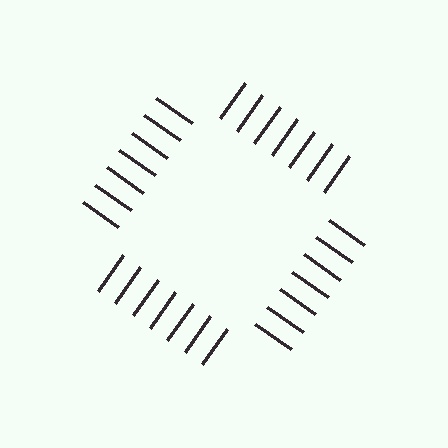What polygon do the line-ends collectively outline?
An illusory square — the line segments terminate on its edges but no continuous stroke is drawn.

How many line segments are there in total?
28 — 7 along each of the 4 edges.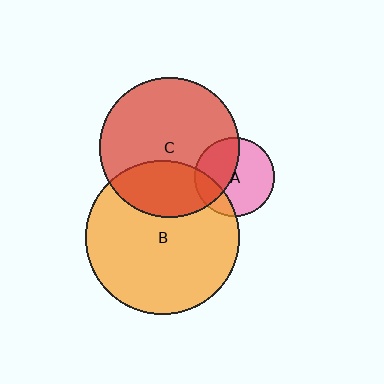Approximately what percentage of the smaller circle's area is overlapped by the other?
Approximately 20%.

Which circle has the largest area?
Circle B (orange).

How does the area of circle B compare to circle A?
Approximately 3.7 times.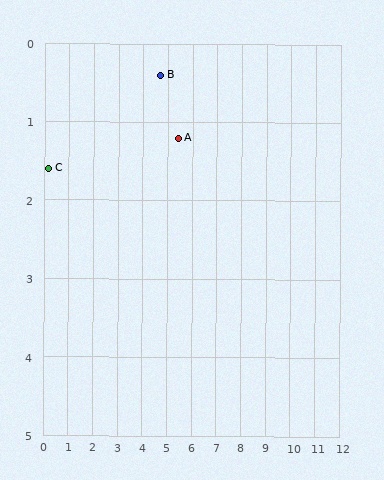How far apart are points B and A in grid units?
Points B and A are about 1.1 grid units apart.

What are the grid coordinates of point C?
Point C is at approximately (0.2, 1.6).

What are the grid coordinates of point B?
Point B is at approximately (4.7, 0.4).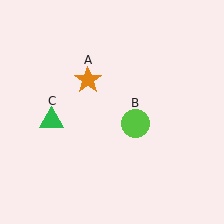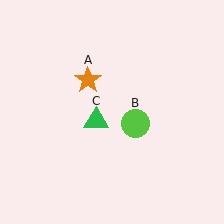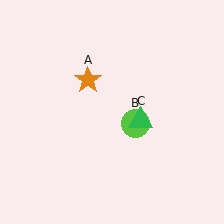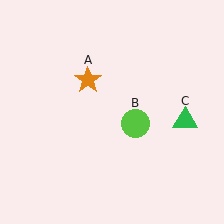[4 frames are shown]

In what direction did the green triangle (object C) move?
The green triangle (object C) moved right.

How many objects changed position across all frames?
1 object changed position: green triangle (object C).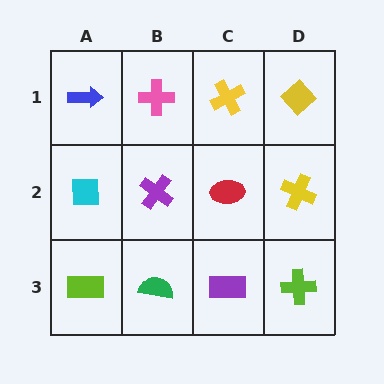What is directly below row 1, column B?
A purple cross.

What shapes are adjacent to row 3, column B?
A purple cross (row 2, column B), a lime rectangle (row 3, column A), a purple rectangle (row 3, column C).